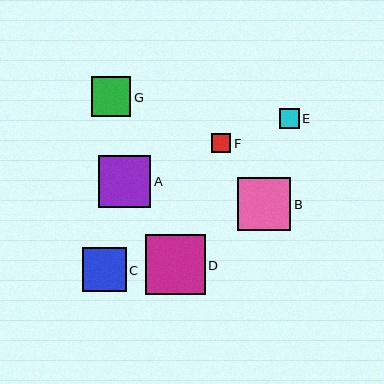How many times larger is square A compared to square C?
Square A is approximately 1.2 times the size of square C.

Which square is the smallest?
Square F is the smallest with a size of approximately 19 pixels.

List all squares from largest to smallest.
From largest to smallest: D, B, A, C, G, E, F.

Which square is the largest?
Square D is the largest with a size of approximately 59 pixels.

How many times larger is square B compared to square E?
Square B is approximately 2.7 times the size of square E.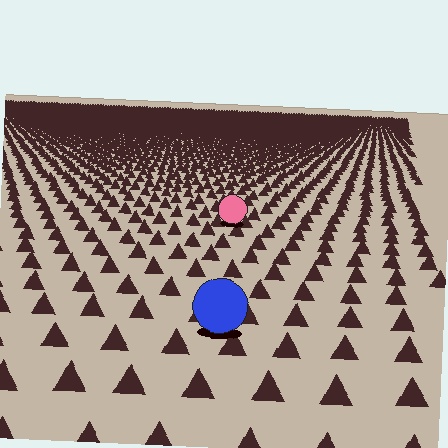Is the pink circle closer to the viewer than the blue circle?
No. The blue circle is closer — you can tell from the texture gradient: the ground texture is coarser near it.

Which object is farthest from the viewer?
The pink circle is farthest from the viewer. It appears smaller and the ground texture around it is denser.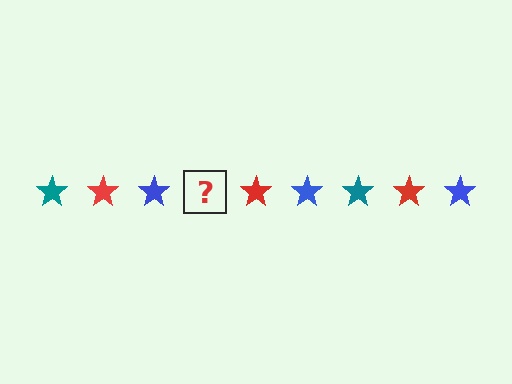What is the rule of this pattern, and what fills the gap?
The rule is that the pattern cycles through teal, red, blue stars. The gap should be filled with a teal star.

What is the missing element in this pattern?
The missing element is a teal star.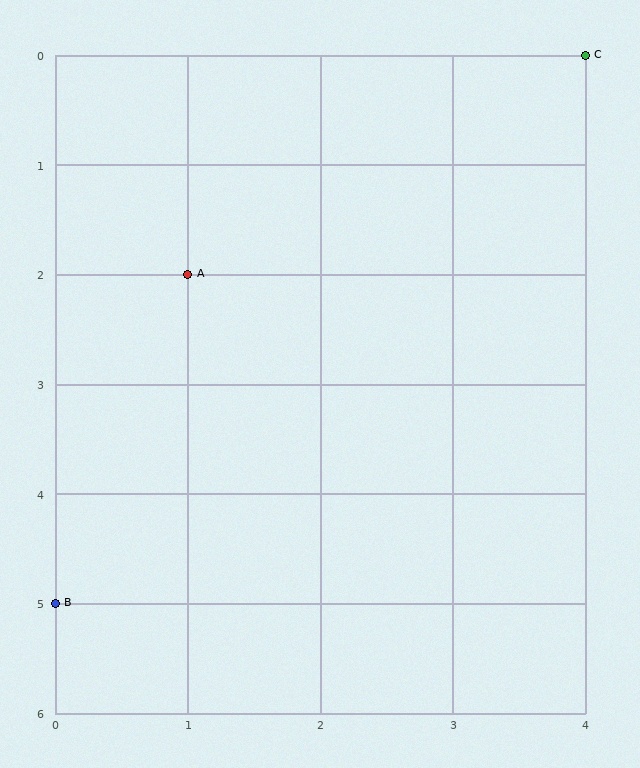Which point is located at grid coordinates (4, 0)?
Point C is at (4, 0).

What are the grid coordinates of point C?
Point C is at grid coordinates (4, 0).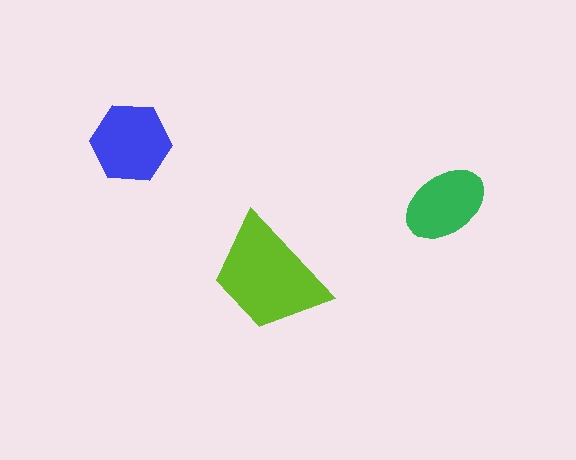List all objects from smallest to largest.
The green ellipse, the blue hexagon, the lime trapezoid.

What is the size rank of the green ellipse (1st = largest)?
3rd.